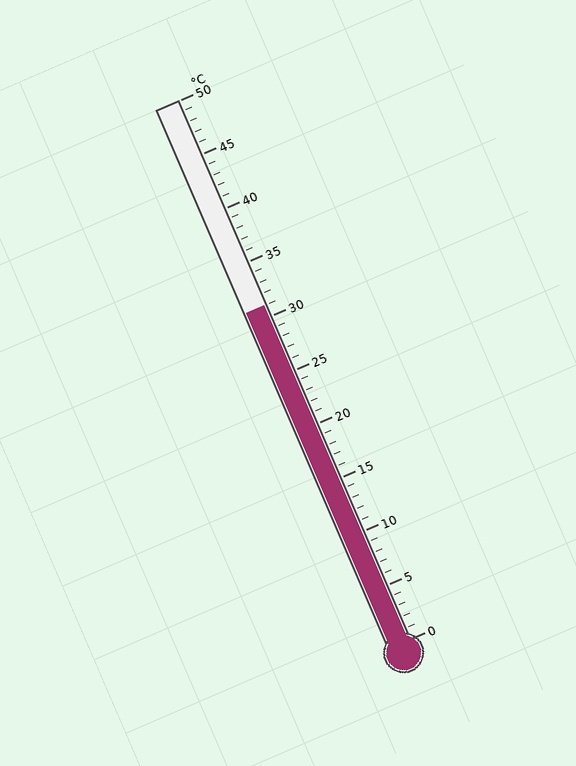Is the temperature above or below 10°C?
The temperature is above 10°C.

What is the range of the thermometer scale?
The thermometer scale ranges from 0°C to 50°C.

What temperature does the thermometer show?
The thermometer shows approximately 31°C.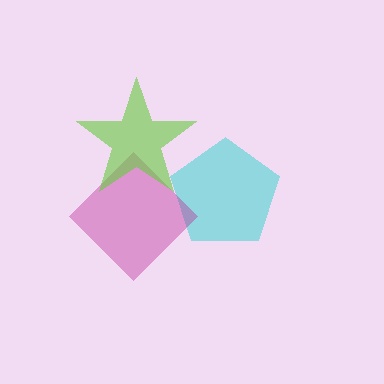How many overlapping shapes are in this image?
There are 3 overlapping shapes in the image.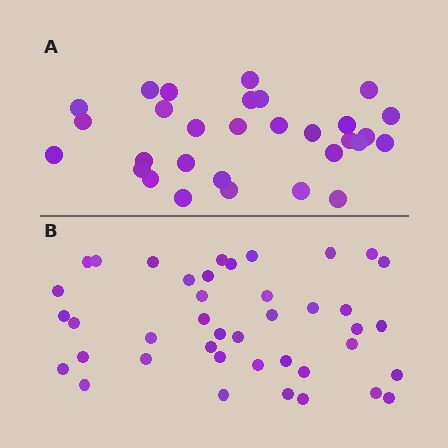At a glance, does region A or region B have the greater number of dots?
Region B (the bottom region) has more dots.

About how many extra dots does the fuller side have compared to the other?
Region B has roughly 12 or so more dots than region A.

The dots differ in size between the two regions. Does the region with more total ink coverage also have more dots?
No. Region A has more total ink coverage because its dots are larger, but region B actually contains more individual dots. Total area can be misleading — the number of items is what matters here.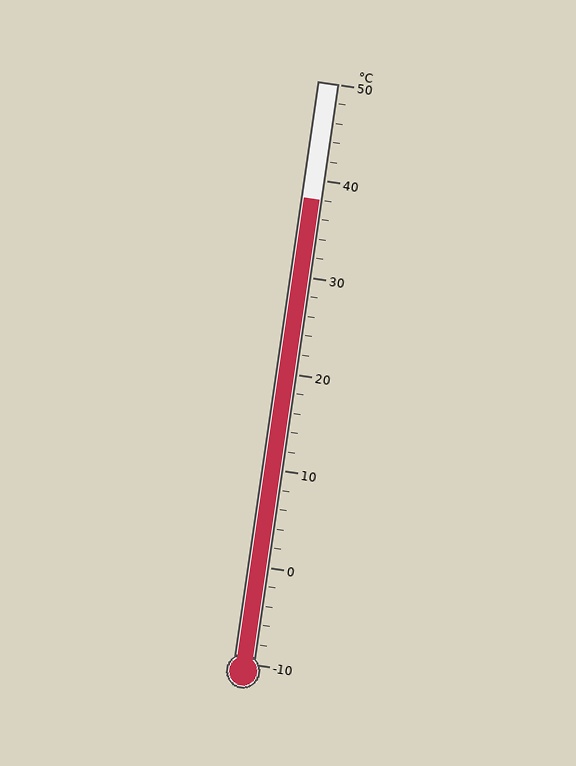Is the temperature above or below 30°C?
The temperature is above 30°C.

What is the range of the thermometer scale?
The thermometer scale ranges from -10°C to 50°C.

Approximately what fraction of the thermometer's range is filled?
The thermometer is filled to approximately 80% of its range.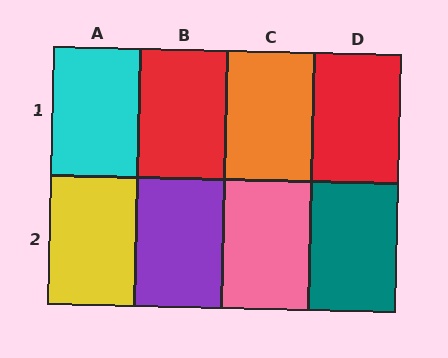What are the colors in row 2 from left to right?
Yellow, purple, pink, teal.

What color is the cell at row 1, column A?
Cyan.